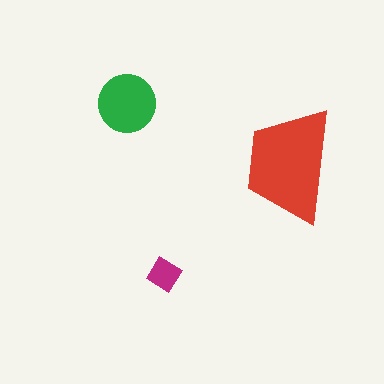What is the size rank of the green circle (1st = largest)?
2nd.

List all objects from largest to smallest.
The red trapezoid, the green circle, the magenta diamond.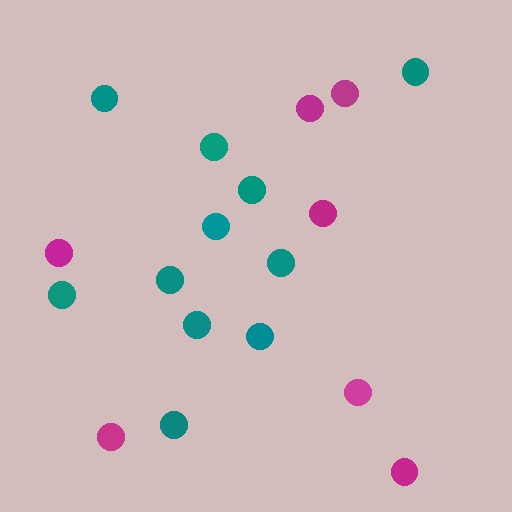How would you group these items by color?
There are 2 groups: one group of magenta circles (7) and one group of teal circles (11).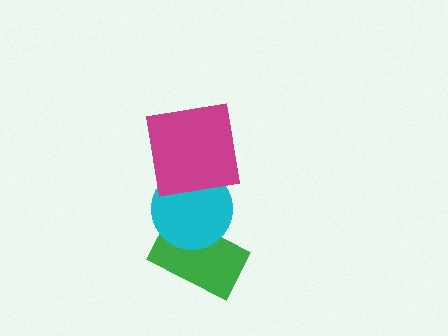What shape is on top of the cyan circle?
The magenta square is on top of the cyan circle.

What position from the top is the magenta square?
The magenta square is 1st from the top.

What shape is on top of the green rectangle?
The cyan circle is on top of the green rectangle.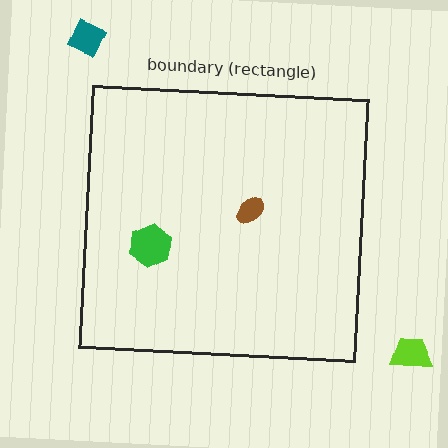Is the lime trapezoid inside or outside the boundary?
Outside.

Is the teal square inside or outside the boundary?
Outside.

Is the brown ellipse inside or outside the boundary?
Inside.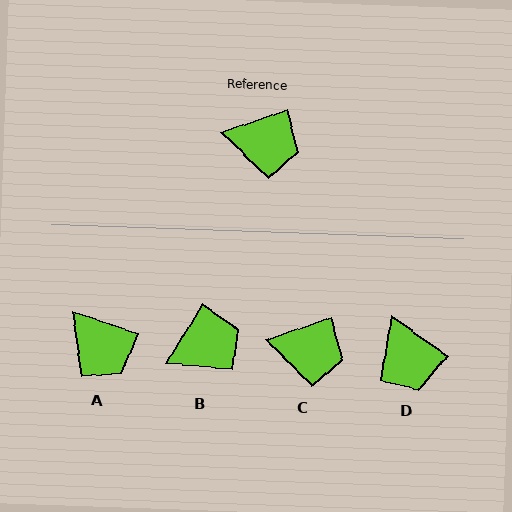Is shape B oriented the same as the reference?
No, it is off by about 40 degrees.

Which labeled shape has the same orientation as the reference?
C.